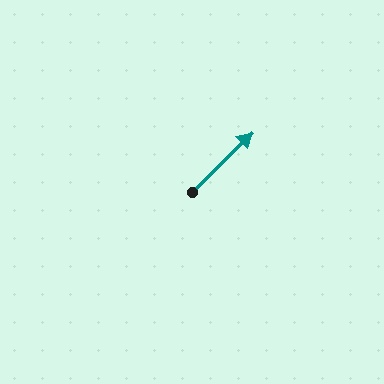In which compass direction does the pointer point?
Northeast.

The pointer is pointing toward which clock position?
Roughly 2 o'clock.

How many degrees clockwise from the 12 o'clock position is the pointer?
Approximately 45 degrees.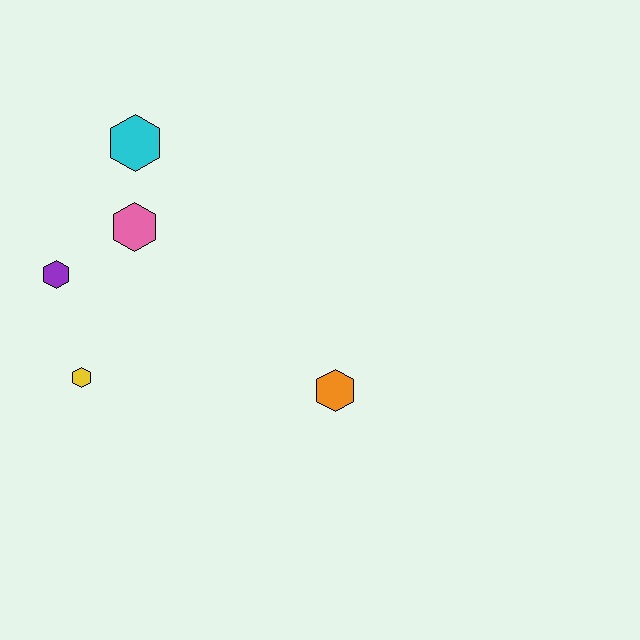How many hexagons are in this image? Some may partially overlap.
There are 5 hexagons.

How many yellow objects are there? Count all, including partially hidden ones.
There is 1 yellow object.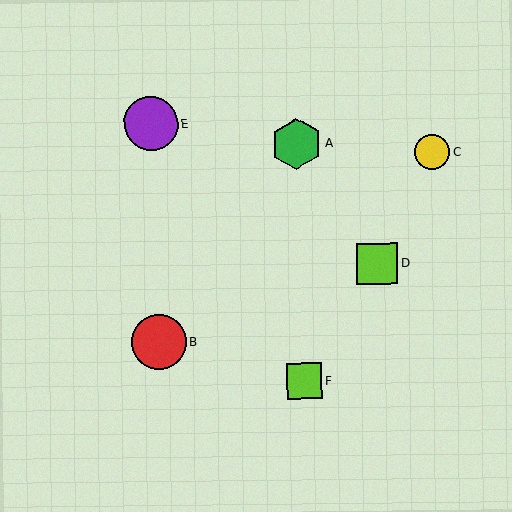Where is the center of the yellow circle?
The center of the yellow circle is at (432, 152).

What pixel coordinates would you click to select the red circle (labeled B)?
Click at (159, 342) to select the red circle B.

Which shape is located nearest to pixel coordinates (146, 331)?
The red circle (labeled B) at (159, 342) is nearest to that location.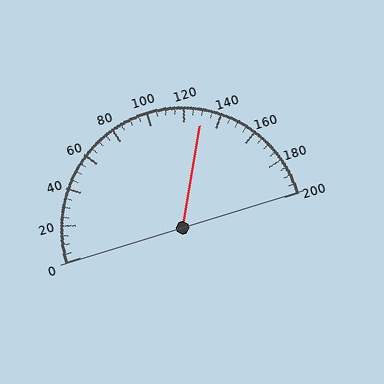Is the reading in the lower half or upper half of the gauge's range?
The reading is in the upper half of the range (0 to 200).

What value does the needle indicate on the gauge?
The needle indicates approximately 130.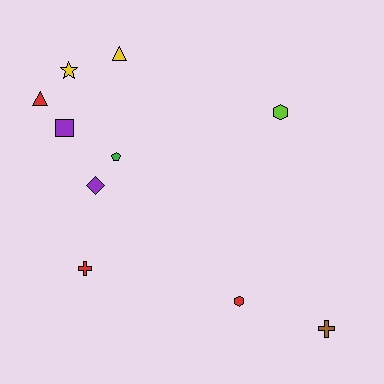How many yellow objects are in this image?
There are 2 yellow objects.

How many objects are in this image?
There are 10 objects.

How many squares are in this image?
There is 1 square.